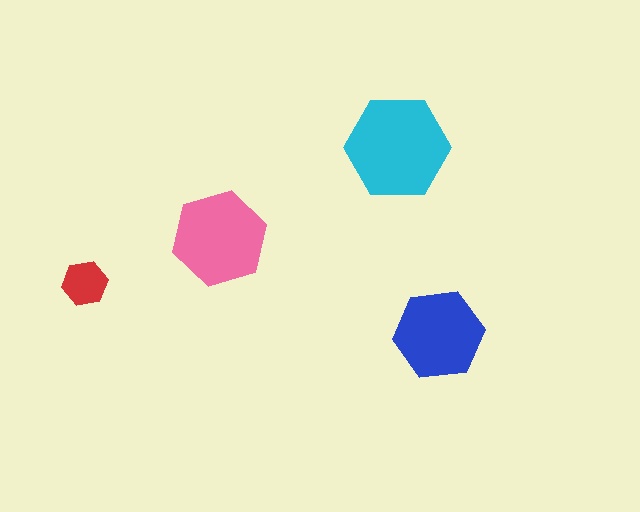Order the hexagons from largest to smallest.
the cyan one, the pink one, the blue one, the red one.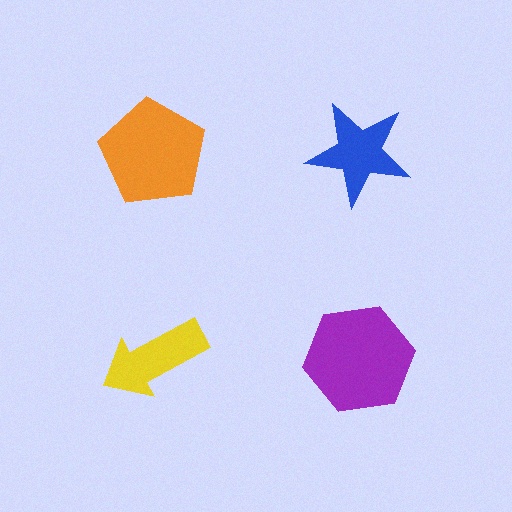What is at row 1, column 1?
An orange pentagon.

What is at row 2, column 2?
A purple hexagon.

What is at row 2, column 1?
A yellow arrow.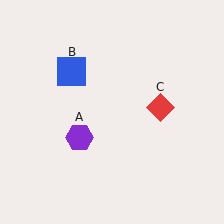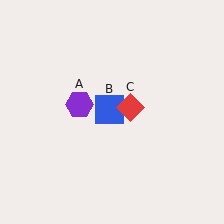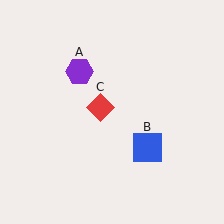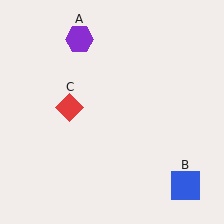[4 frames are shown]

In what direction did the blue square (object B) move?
The blue square (object B) moved down and to the right.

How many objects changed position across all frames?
3 objects changed position: purple hexagon (object A), blue square (object B), red diamond (object C).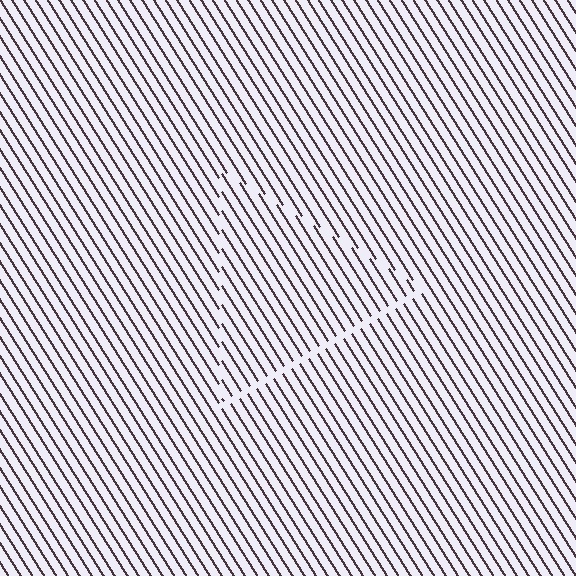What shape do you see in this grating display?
An illusory triangle. The interior of the shape contains the same grating, shifted by half a period — the contour is defined by the phase discontinuity where line-ends from the inner and outer gratings abut.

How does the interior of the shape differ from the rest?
The interior of the shape contains the same grating, shifted by half a period — the contour is defined by the phase discontinuity where line-ends from the inner and outer gratings abut.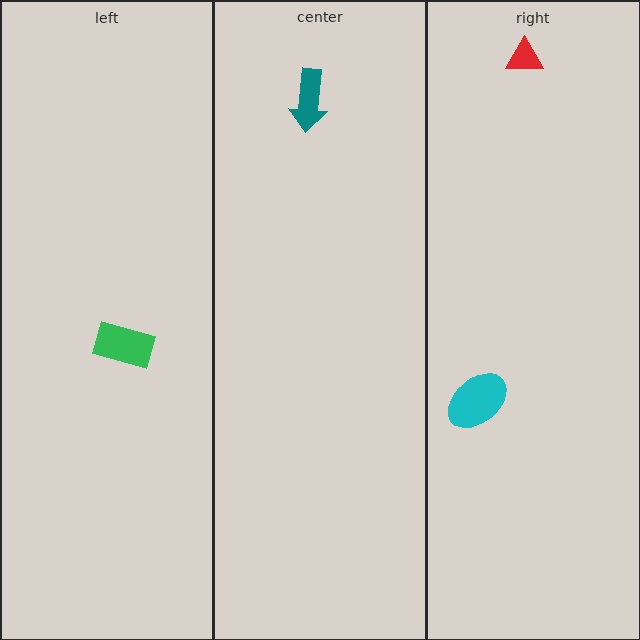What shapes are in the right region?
The cyan ellipse, the red triangle.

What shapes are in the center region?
The teal arrow.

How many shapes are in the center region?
1.